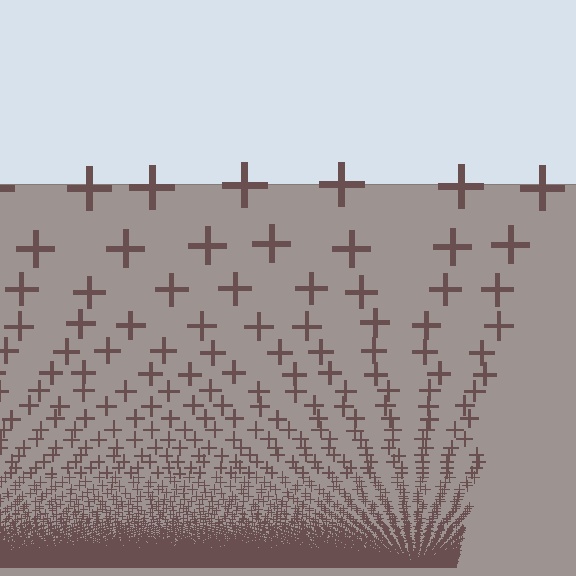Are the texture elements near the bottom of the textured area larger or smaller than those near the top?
Smaller. The gradient is inverted — elements near the bottom are smaller and denser.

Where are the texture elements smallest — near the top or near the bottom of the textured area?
Near the bottom.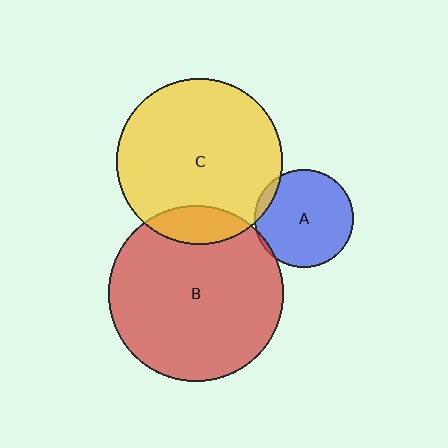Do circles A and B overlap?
Yes.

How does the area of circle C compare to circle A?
Approximately 2.8 times.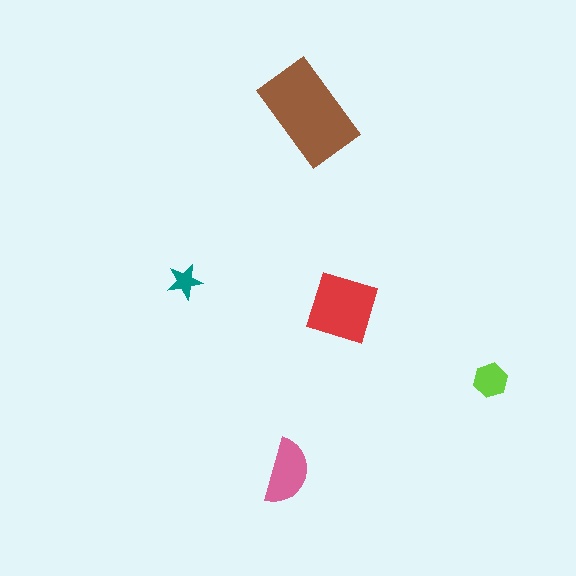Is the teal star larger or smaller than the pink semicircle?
Smaller.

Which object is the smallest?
The teal star.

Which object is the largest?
The brown rectangle.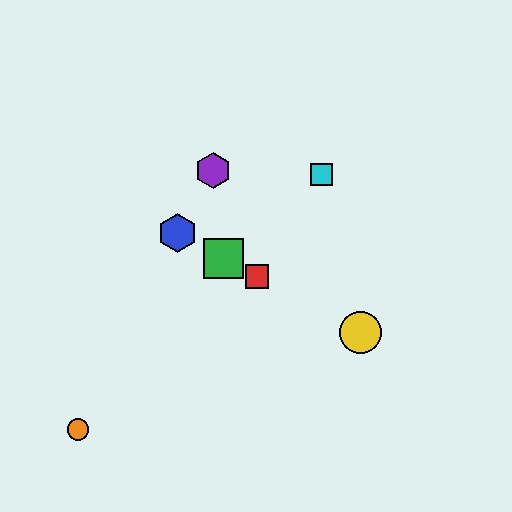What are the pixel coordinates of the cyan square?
The cyan square is at (322, 175).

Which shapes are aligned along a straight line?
The red square, the blue hexagon, the green square, the yellow circle are aligned along a straight line.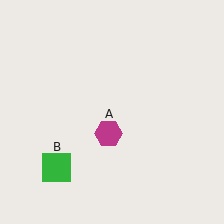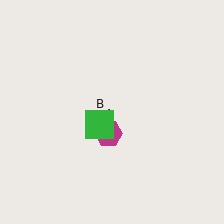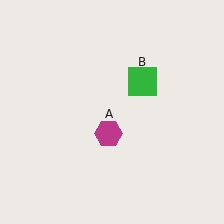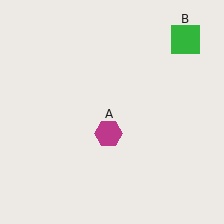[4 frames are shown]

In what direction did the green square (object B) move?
The green square (object B) moved up and to the right.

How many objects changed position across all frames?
1 object changed position: green square (object B).